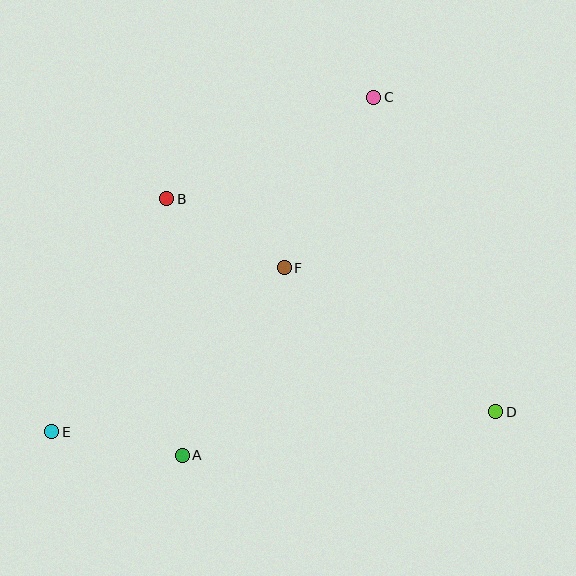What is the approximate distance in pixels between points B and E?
The distance between B and E is approximately 260 pixels.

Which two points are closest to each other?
Points A and E are closest to each other.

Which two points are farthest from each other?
Points C and E are farthest from each other.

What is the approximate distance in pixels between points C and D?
The distance between C and D is approximately 337 pixels.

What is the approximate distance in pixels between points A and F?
The distance between A and F is approximately 214 pixels.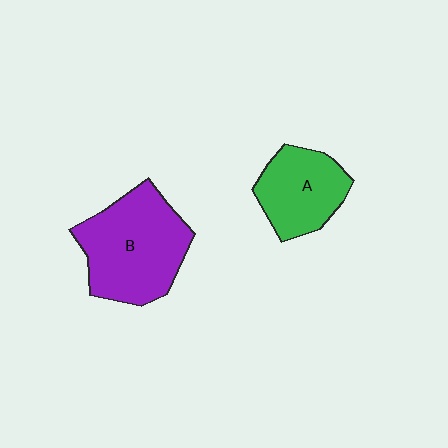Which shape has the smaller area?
Shape A (green).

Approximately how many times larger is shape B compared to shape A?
Approximately 1.5 times.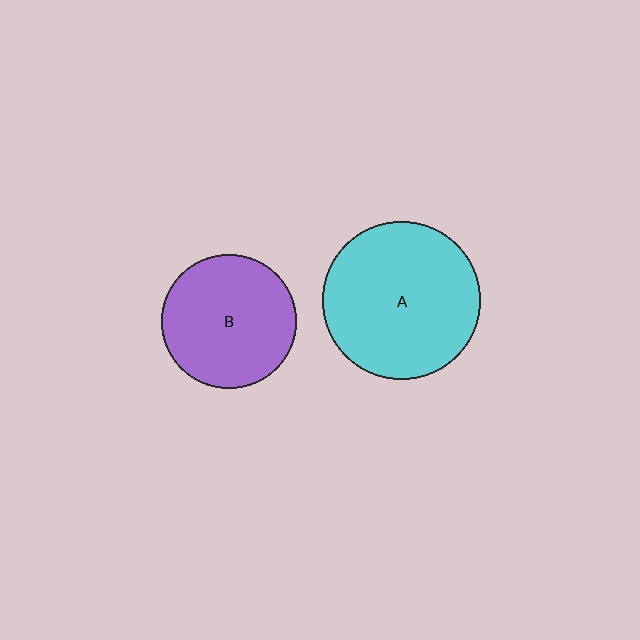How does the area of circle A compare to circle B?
Approximately 1.4 times.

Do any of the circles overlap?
No, none of the circles overlap.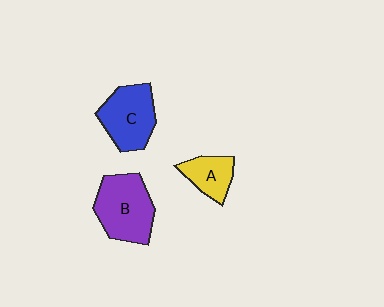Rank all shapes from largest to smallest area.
From largest to smallest: B (purple), C (blue), A (yellow).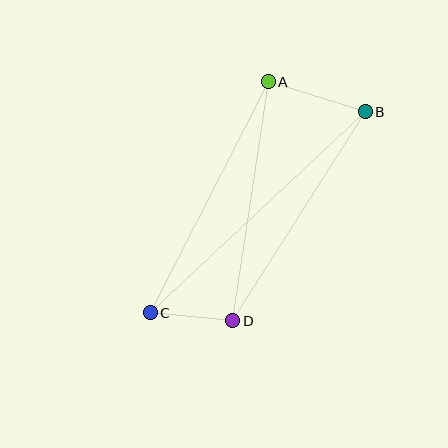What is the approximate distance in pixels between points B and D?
The distance between B and D is approximately 247 pixels.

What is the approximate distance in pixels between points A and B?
The distance between A and B is approximately 101 pixels.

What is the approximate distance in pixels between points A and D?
The distance between A and D is approximately 242 pixels.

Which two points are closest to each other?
Points C and D are closest to each other.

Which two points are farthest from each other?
Points B and C are farthest from each other.